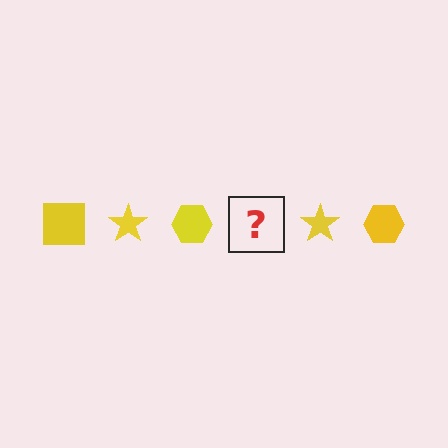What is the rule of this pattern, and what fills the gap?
The rule is that the pattern cycles through square, star, hexagon shapes in yellow. The gap should be filled with a yellow square.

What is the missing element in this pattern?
The missing element is a yellow square.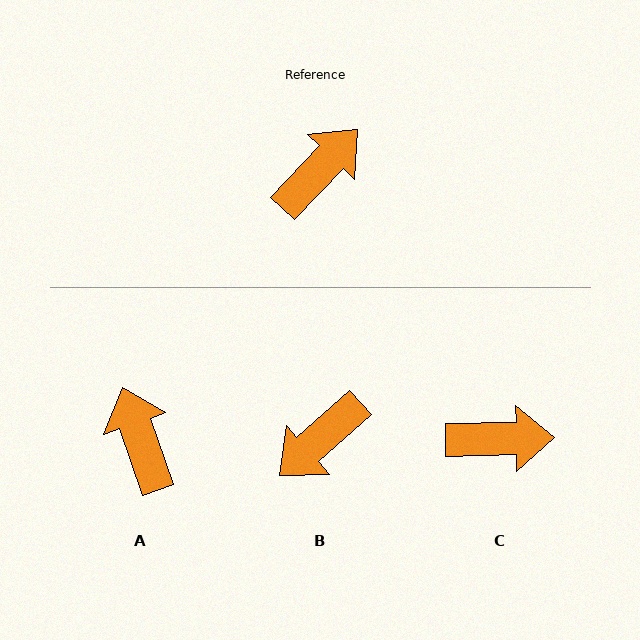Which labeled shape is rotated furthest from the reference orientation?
B, about 175 degrees away.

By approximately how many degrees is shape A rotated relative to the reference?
Approximately 63 degrees counter-clockwise.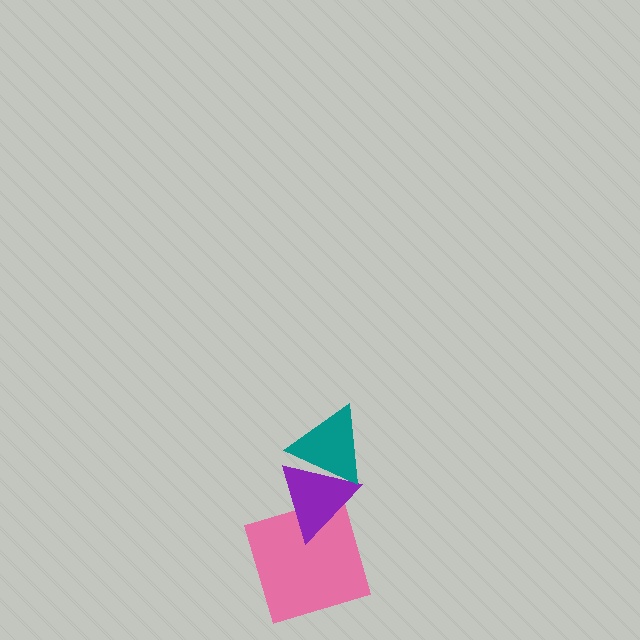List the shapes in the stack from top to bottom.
From top to bottom: the teal triangle, the purple triangle, the pink square.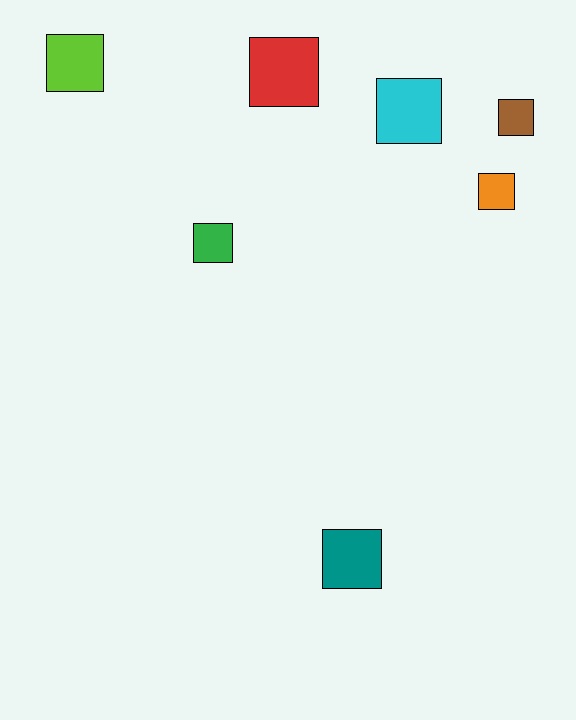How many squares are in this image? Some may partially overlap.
There are 7 squares.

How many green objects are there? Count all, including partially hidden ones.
There is 1 green object.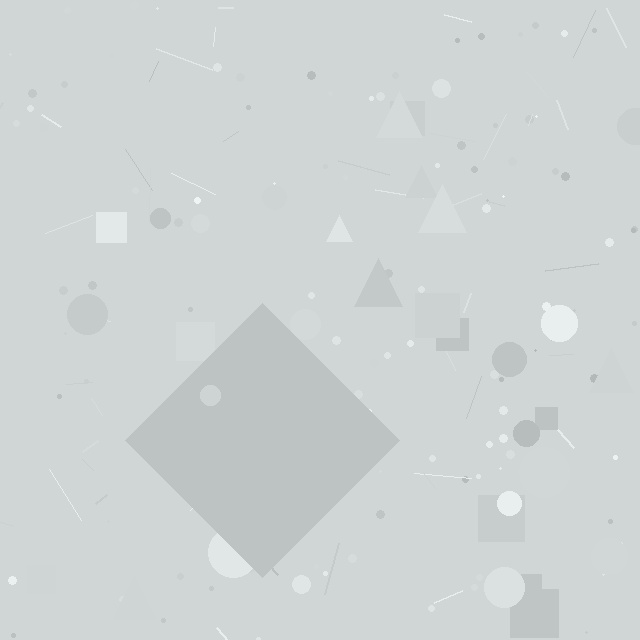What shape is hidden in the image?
A diamond is hidden in the image.